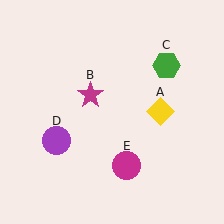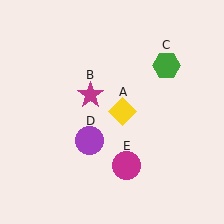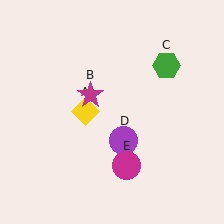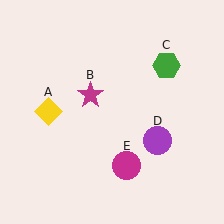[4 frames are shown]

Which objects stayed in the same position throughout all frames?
Magenta star (object B) and green hexagon (object C) and magenta circle (object E) remained stationary.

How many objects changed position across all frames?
2 objects changed position: yellow diamond (object A), purple circle (object D).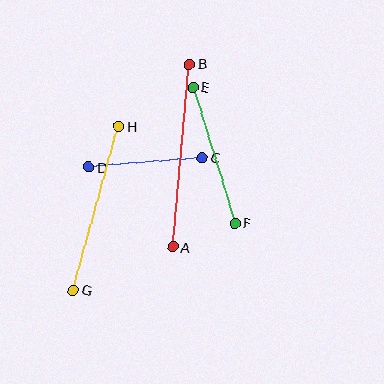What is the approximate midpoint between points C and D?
The midpoint is at approximately (146, 162) pixels.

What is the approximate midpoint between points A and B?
The midpoint is at approximately (181, 156) pixels.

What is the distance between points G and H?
The distance is approximately 170 pixels.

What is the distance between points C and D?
The distance is approximately 114 pixels.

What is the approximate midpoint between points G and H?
The midpoint is at approximately (96, 208) pixels.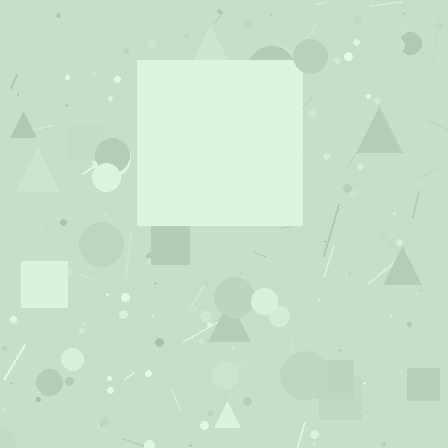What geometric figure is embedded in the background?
A square is embedded in the background.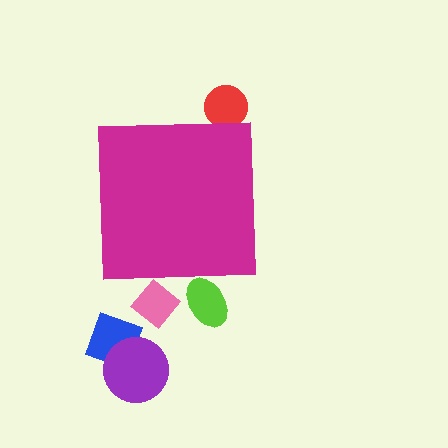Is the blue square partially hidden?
No, the blue square is fully visible.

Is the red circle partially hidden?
Yes, the red circle is partially hidden behind the magenta square.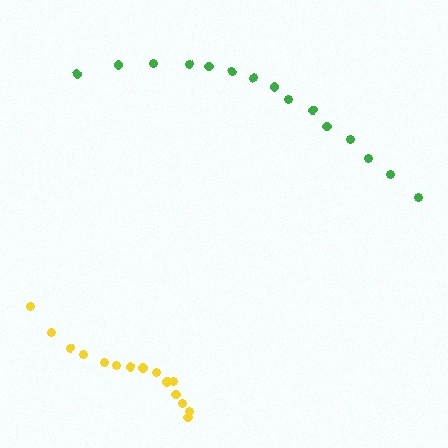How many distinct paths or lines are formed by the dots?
There are 2 distinct paths.